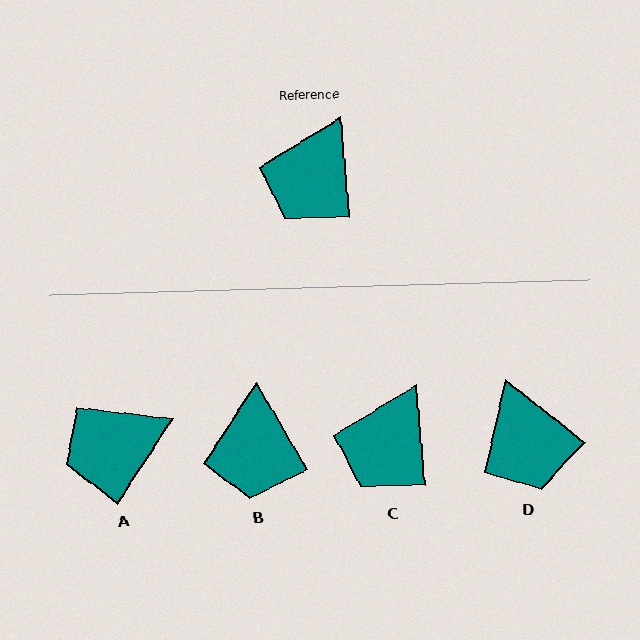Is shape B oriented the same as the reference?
No, it is off by about 26 degrees.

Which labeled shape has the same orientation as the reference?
C.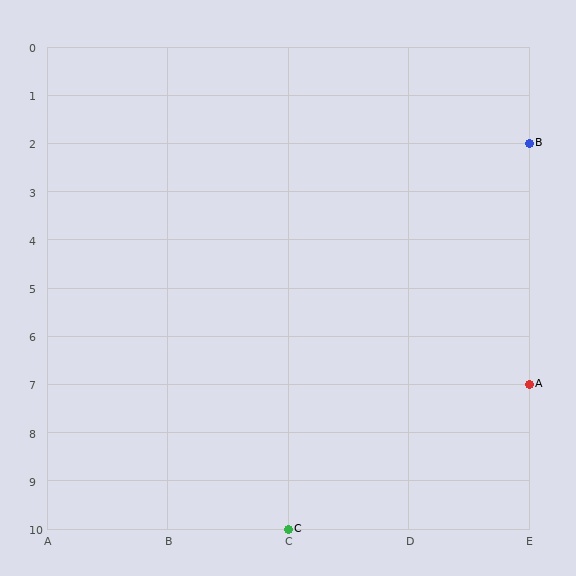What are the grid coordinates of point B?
Point B is at grid coordinates (E, 2).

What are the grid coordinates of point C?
Point C is at grid coordinates (C, 10).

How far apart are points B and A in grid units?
Points B and A are 5 rows apart.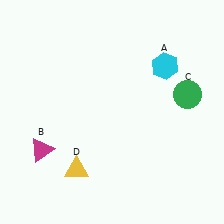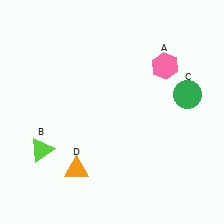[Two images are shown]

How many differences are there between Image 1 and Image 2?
There are 3 differences between the two images.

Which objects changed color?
A changed from cyan to pink. B changed from magenta to lime. D changed from yellow to orange.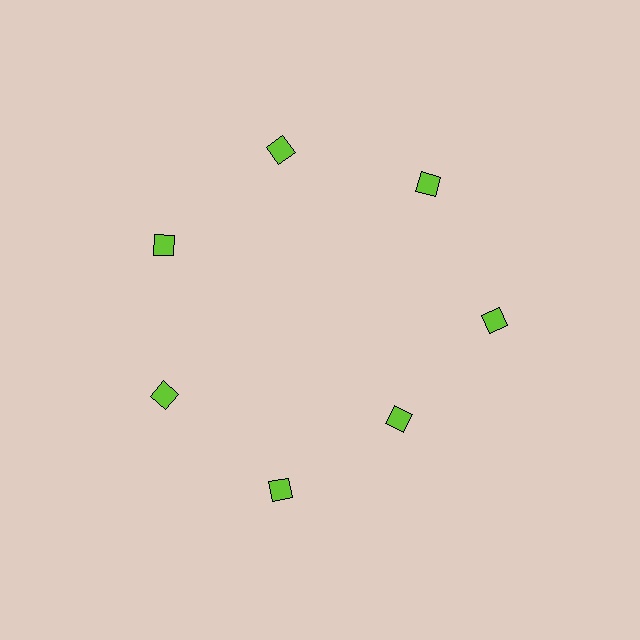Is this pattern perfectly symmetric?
No. The 7 lime squares are arranged in a ring, but one element near the 5 o'clock position is pulled inward toward the center, breaking the 7-fold rotational symmetry.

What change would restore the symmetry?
The symmetry would be restored by moving it outward, back onto the ring so that all 7 squares sit at equal angles and equal distance from the center.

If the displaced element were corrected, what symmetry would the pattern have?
It would have 7-fold rotational symmetry — the pattern would map onto itself every 51 degrees.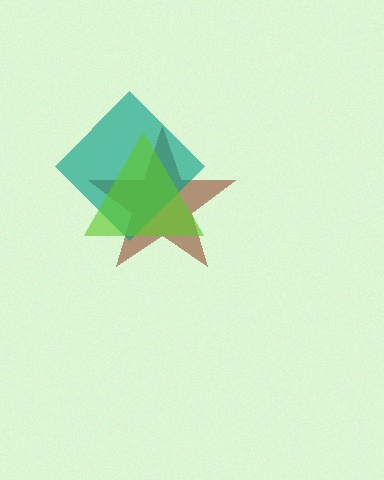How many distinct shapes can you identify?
There are 3 distinct shapes: a brown star, a teal diamond, a lime triangle.